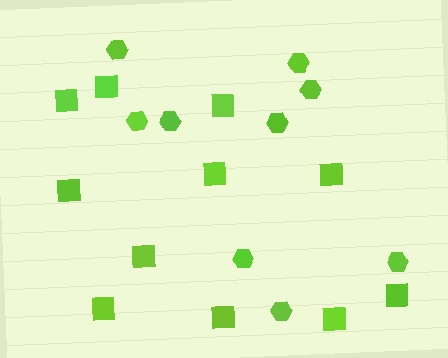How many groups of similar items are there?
There are 2 groups: one group of squares (11) and one group of hexagons (9).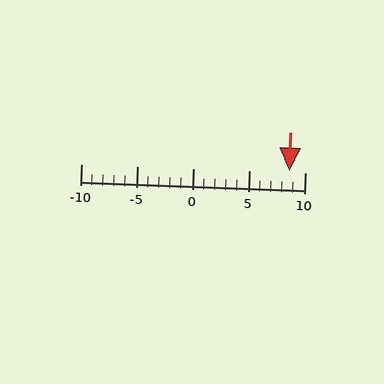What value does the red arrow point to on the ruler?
The red arrow points to approximately 9.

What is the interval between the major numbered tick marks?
The major tick marks are spaced 5 units apart.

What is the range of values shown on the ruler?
The ruler shows values from -10 to 10.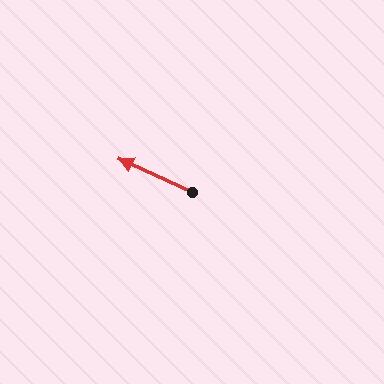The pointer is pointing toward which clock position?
Roughly 10 o'clock.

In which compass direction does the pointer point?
Northwest.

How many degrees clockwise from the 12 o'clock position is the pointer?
Approximately 295 degrees.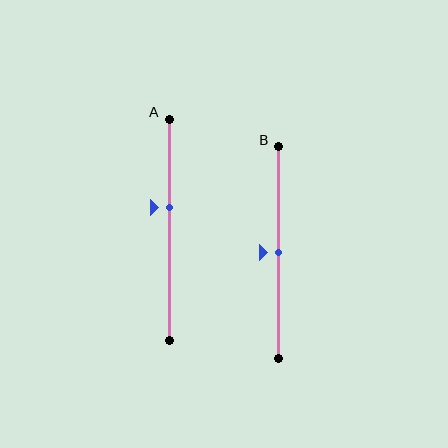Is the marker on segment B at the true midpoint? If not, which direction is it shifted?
Yes, the marker on segment B is at the true midpoint.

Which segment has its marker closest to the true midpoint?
Segment B has its marker closest to the true midpoint.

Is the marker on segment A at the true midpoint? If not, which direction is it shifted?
No, the marker on segment A is shifted upward by about 10% of the segment length.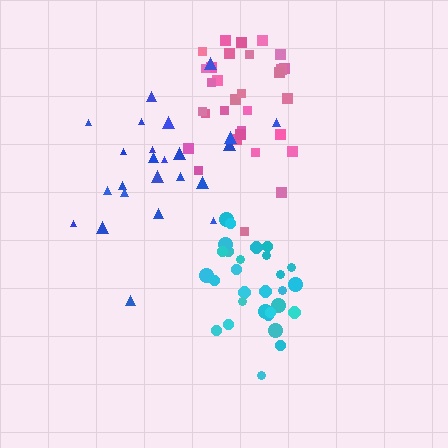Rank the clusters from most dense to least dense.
cyan, pink, blue.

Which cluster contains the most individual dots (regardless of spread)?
Pink (32).